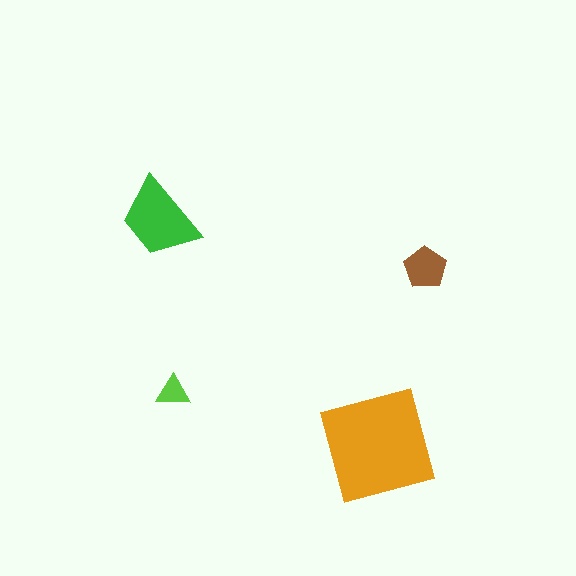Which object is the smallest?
The lime triangle.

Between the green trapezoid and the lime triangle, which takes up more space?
The green trapezoid.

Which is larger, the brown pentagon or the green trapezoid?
The green trapezoid.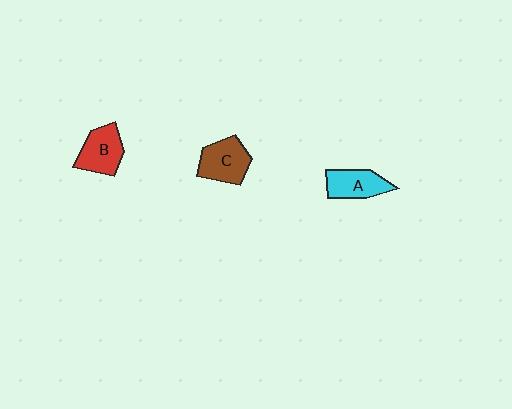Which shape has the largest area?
Shape C (brown).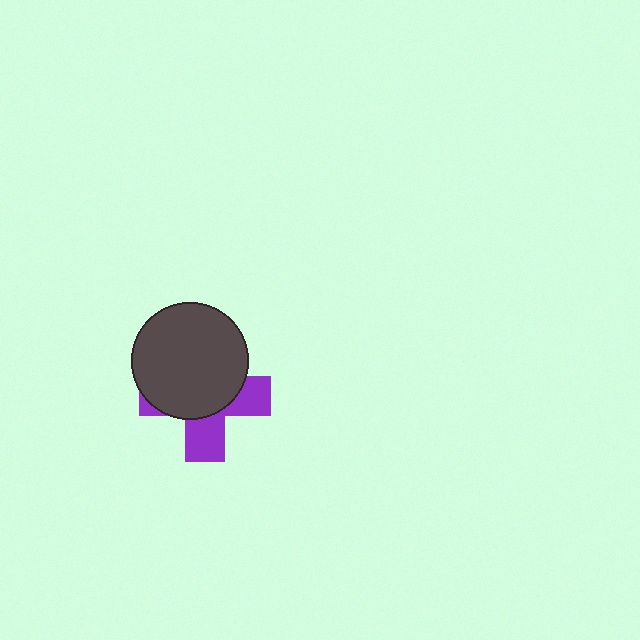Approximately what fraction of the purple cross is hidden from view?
Roughly 61% of the purple cross is hidden behind the dark gray circle.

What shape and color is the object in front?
The object in front is a dark gray circle.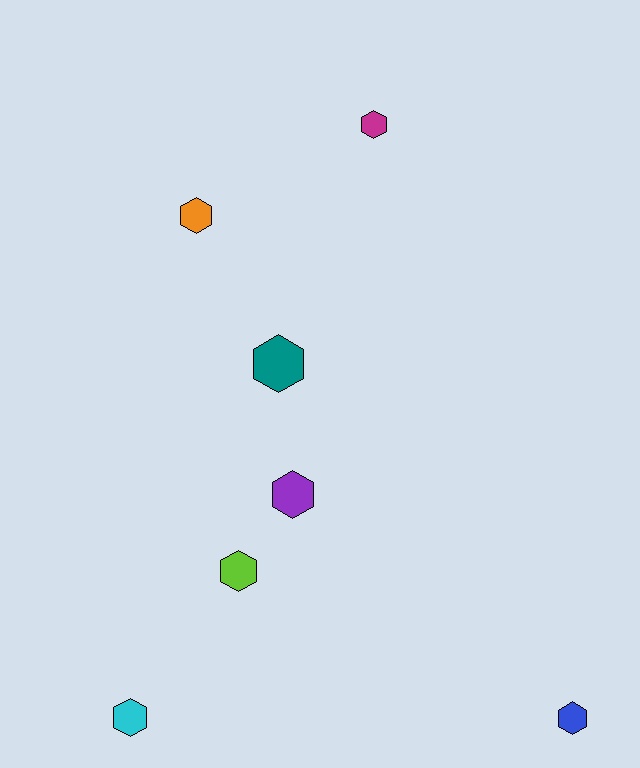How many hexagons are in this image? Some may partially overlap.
There are 7 hexagons.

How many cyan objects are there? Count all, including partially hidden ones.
There is 1 cyan object.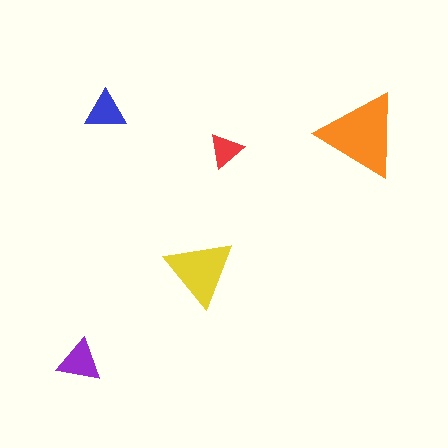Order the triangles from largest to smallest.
the orange one, the yellow one, the purple one, the blue one, the red one.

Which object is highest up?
The blue triangle is topmost.